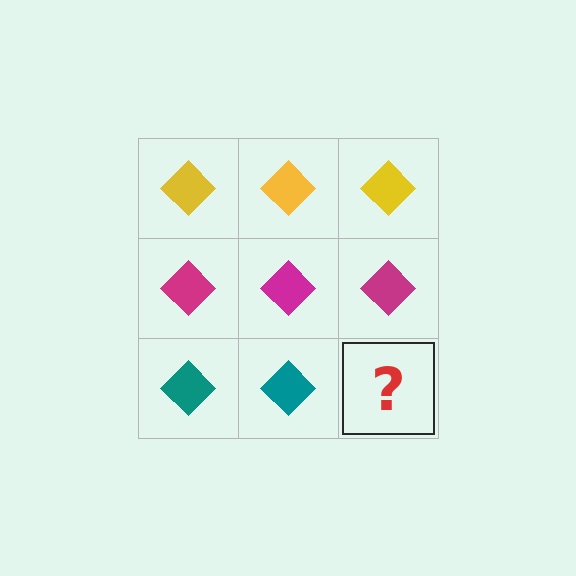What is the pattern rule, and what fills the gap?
The rule is that each row has a consistent color. The gap should be filled with a teal diamond.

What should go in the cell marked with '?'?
The missing cell should contain a teal diamond.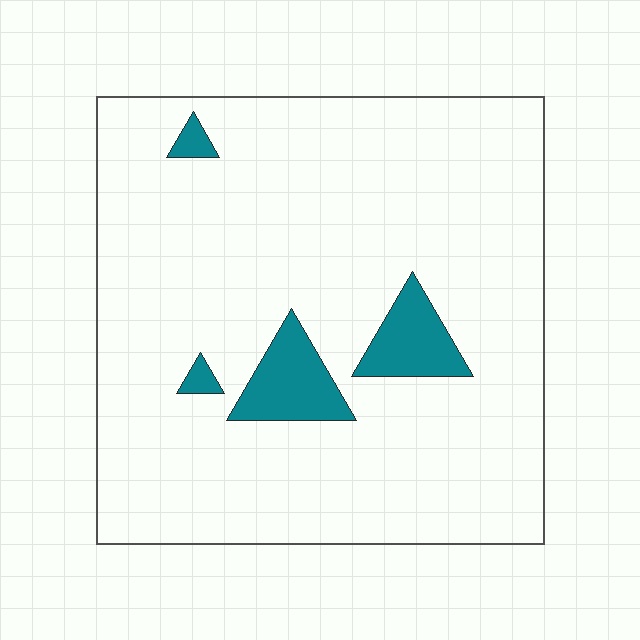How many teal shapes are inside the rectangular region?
4.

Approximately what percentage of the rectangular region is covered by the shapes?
Approximately 10%.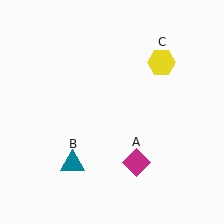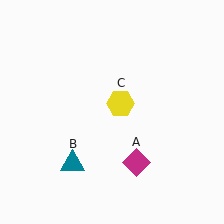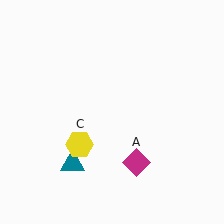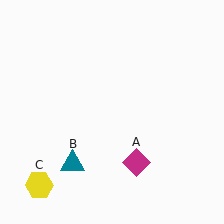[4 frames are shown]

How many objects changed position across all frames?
1 object changed position: yellow hexagon (object C).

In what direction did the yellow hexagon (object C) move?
The yellow hexagon (object C) moved down and to the left.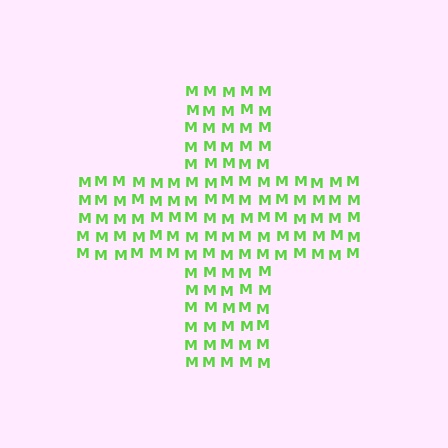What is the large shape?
The large shape is a cross.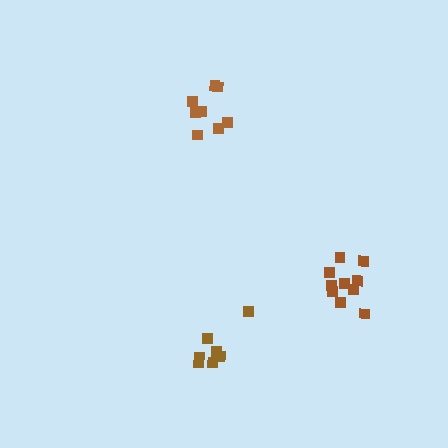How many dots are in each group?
Group 1: 7 dots, Group 2: 8 dots, Group 3: 10 dots (25 total).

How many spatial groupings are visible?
There are 3 spatial groupings.